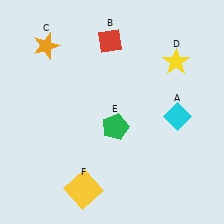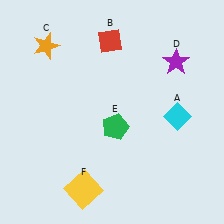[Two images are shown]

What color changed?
The star (D) changed from yellow in Image 1 to purple in Image 2.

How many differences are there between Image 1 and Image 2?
There is 1 difference between the two images.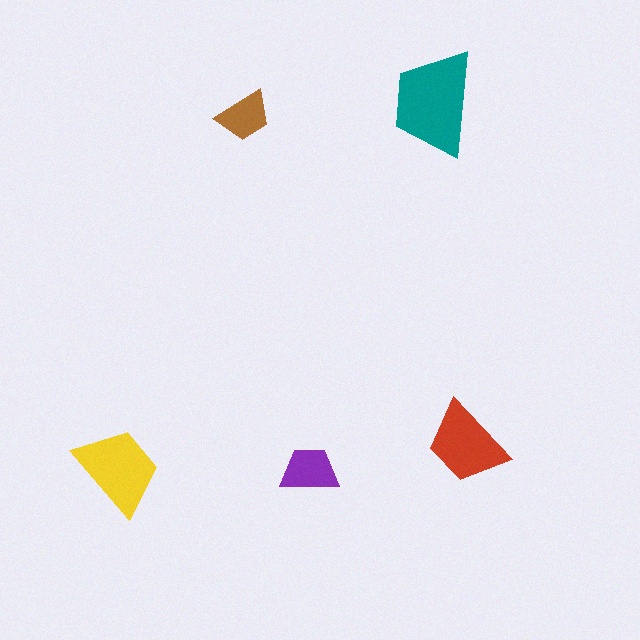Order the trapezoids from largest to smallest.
the teal one, the yellow one, the red one, the purple one, the brown one.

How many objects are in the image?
There are 5 objects in the image.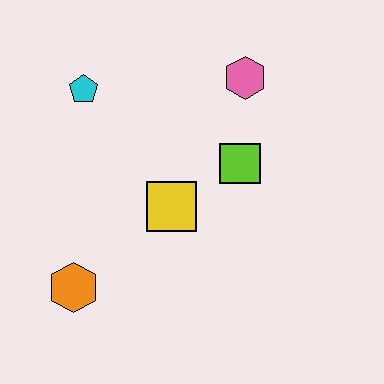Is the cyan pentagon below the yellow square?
No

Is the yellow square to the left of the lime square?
Yes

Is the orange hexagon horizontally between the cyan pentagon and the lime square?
No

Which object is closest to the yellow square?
The lime square is closest to the yellow square.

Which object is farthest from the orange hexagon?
The pink hexagon is farthest from the orange hexagon.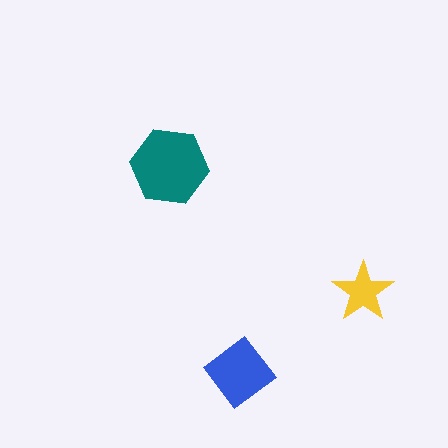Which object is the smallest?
The yellow star.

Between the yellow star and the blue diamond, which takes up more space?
The blue diamond.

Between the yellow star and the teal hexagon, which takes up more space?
The teal hexagon.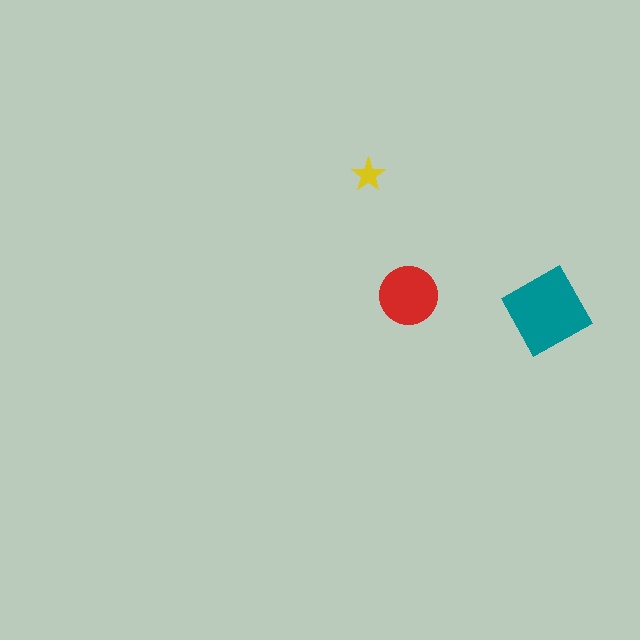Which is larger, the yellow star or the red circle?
The red circle.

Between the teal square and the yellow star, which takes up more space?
The teal square.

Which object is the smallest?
The yellow star.